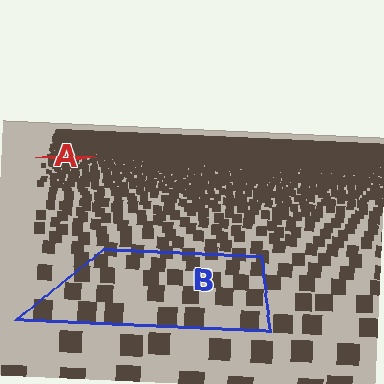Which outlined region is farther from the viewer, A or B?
Region A is farther from the viewer — the texture elements inside it appear smaller and more densely packed.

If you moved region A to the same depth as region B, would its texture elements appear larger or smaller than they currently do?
They would appear larger. At a closer depth, the same texture elements are projected at a bigger on-screen size.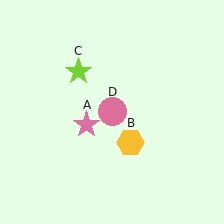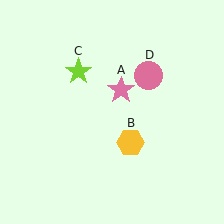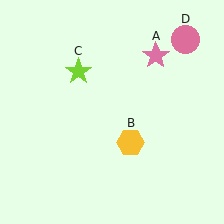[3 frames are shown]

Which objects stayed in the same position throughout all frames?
Yellow hexagon (object B) and lime star (object C) remained stationary.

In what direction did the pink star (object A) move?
The pink star (object A) moved up and to the right.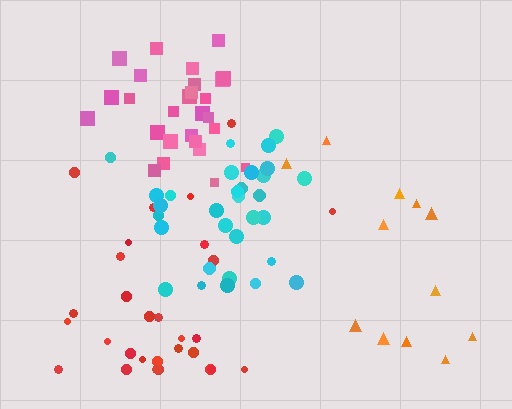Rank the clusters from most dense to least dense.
pink, cyan, red, orange.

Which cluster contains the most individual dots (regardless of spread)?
Cyan (31).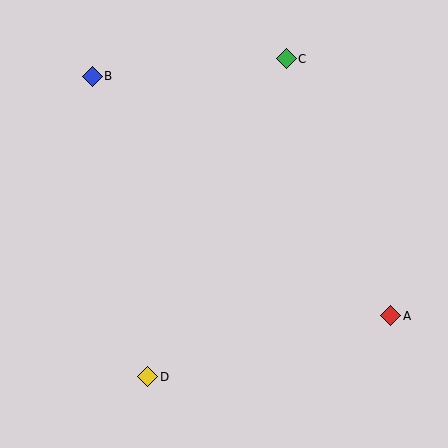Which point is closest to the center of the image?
Point D at (148, 377) is closest to the center.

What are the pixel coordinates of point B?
Point B is at (92, 76).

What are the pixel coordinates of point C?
Point C is at (286, 59).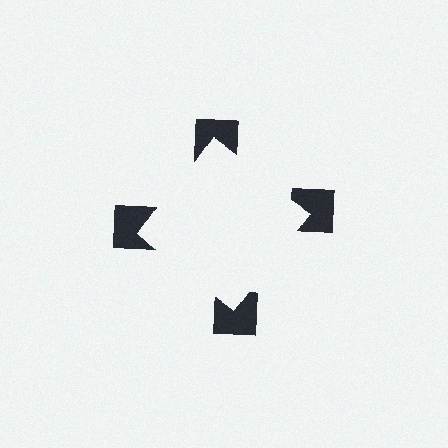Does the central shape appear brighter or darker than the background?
It typically appears slightly brighter than the background, even though no actual brightness change is drawn.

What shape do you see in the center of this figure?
An illusory square — its edges are inferred from the aligned wedge cuts in the notched squares, not physically drawn.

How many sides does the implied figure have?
4 sides.